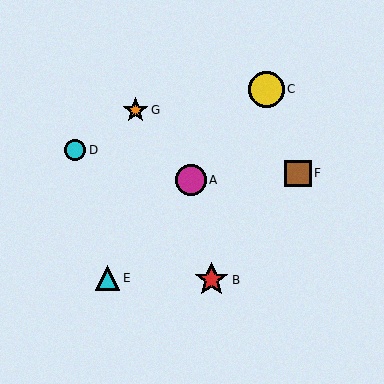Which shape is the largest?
The yellow circle (labeled C) is the largest.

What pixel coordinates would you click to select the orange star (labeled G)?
Click at (136, 110) to select the orange star G.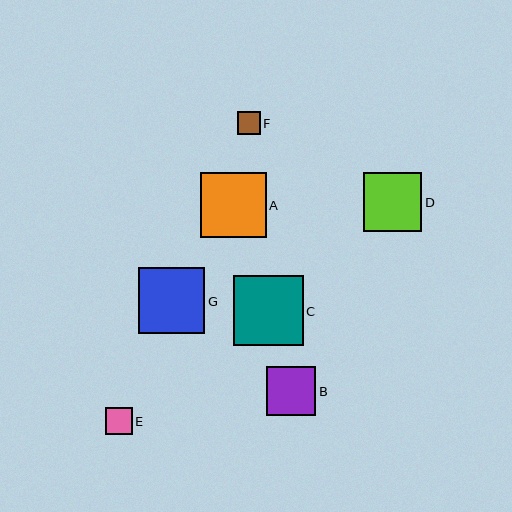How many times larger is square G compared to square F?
Square G is approximately 2.9 times the size of square F.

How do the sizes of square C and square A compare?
Square C and square A are approximately the same size.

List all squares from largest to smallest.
From largest to smallest: C, G, A, D, B, E, F.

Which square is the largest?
Square C is the largest with a size of approximately 70 pixels.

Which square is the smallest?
Square F is the smallest with a size of approximately 23 pixels.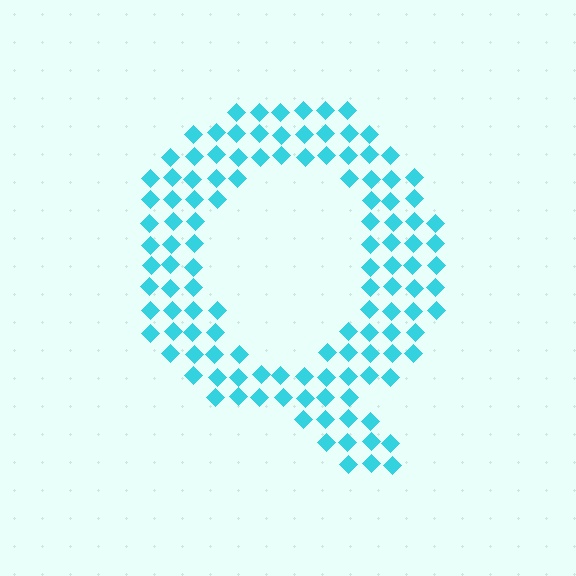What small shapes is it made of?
It is made of small diamonds.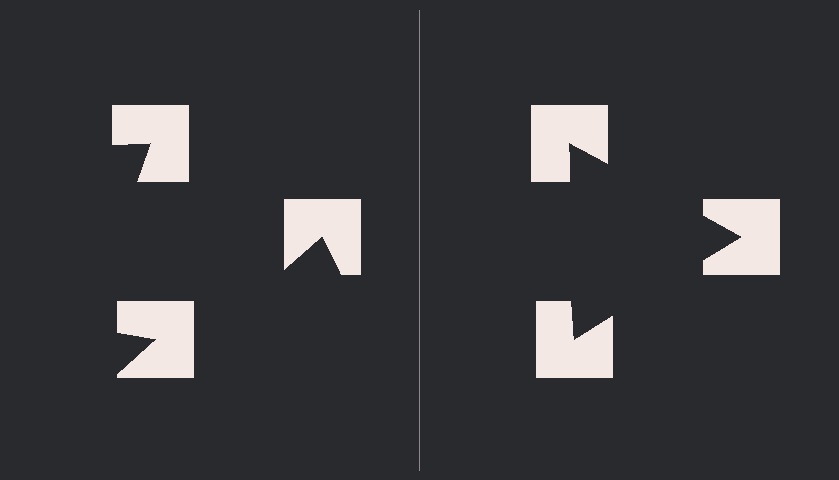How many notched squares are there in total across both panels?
6 — 3 on each side.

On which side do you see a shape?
An illusory triangle appears on the right side. On the left side the wedge cuts are rotated, so no coherent shape forms.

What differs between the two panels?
The notched squares are positioned identically on both sides; only the wedge orientations differ. On the right they align to a triangle; on the left they are misaligned.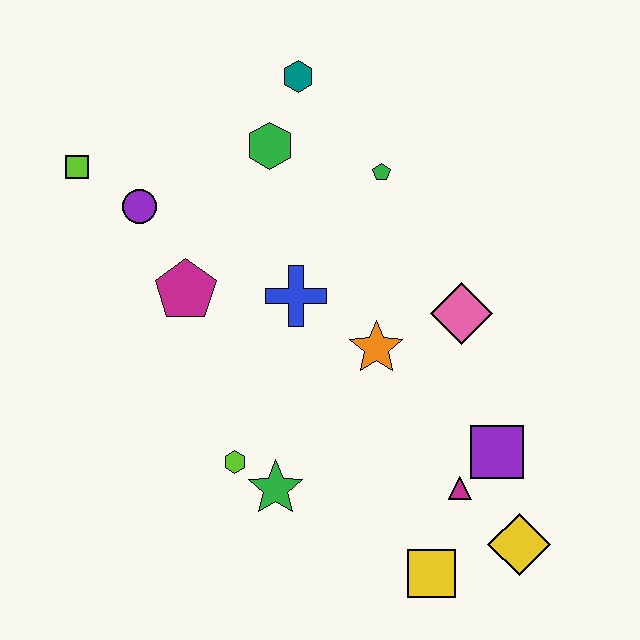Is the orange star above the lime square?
No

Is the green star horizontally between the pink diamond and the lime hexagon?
Yes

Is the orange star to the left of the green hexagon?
No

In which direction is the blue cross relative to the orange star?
The blue cross is to the left of the orange star.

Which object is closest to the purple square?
The magenta triangle is closest to the purple square.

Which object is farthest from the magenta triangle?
The lime square is farthest from the magenta triangle.